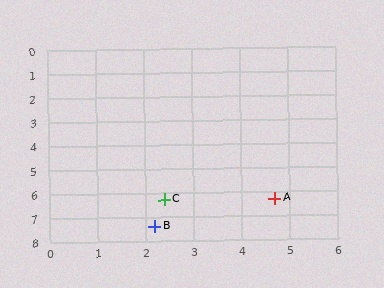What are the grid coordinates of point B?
Point B is at approximately (2.2, 7.4).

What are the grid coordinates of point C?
Point C is at approximately (2.4, 6.3).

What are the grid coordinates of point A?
Point A is at approximately (4.7, 6.3).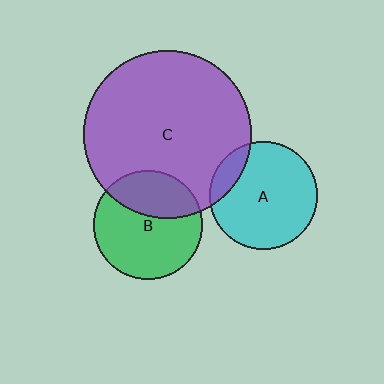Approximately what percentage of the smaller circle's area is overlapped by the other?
Approximately 15%.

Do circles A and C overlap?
Yes.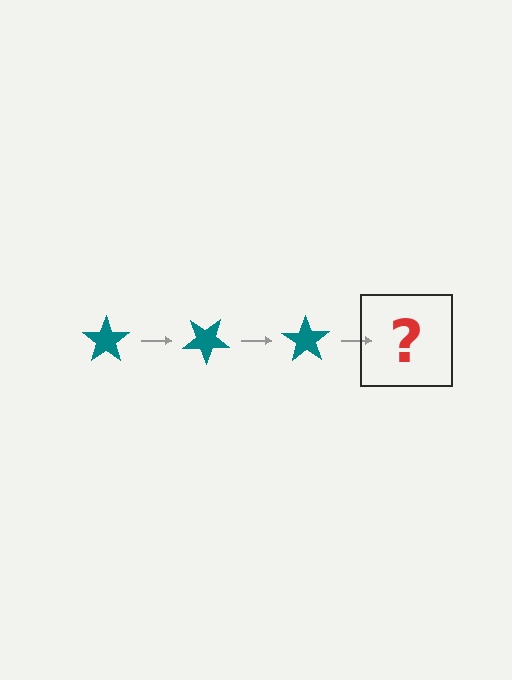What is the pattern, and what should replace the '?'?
The pattern is that the star rotates 35 degrees each step. The '?' should be a teal star rotated 105 degrees.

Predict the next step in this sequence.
The next step is a teal star rotated 105 degrees.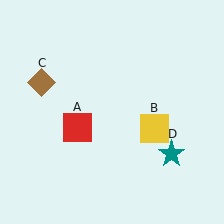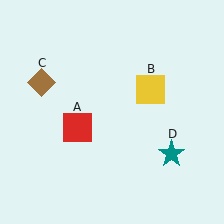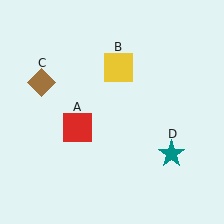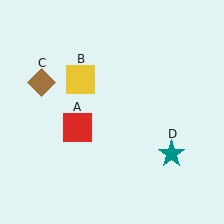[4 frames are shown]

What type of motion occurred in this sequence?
The yellow square (object B) rotated counterclockwise around the center of the scene.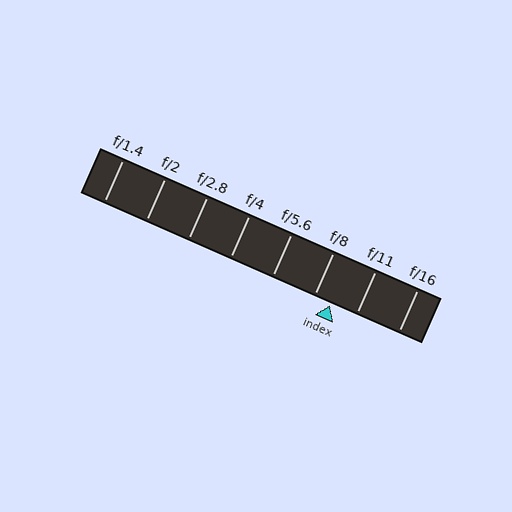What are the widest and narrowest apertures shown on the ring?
The widest aperture shown is f/1.4 and the narrowest is f/16.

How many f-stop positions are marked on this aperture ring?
There are 8 f-stop positions marked.